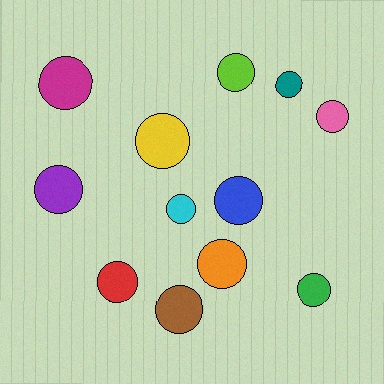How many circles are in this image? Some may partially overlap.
There are 12 circles.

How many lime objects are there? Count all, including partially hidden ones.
There is 1 lime object.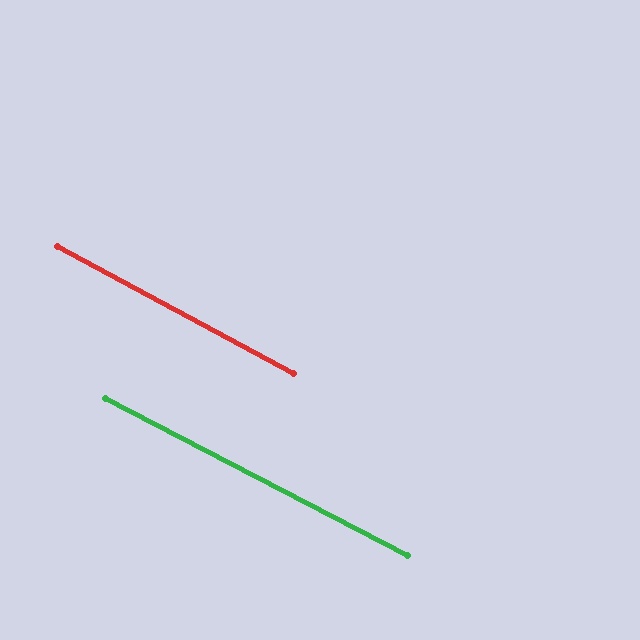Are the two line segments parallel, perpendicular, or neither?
Parallel — their directions differ by only 0.9°.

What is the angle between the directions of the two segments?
Approximately 1 degree.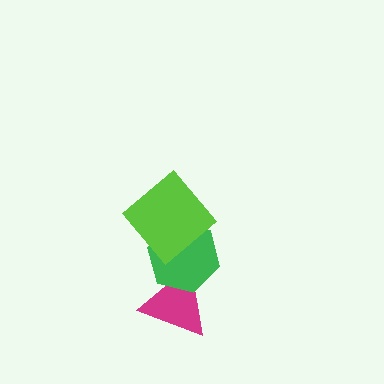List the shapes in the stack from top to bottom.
From top to bottom: the lime diamond, the green hexagon, the magenta triangle.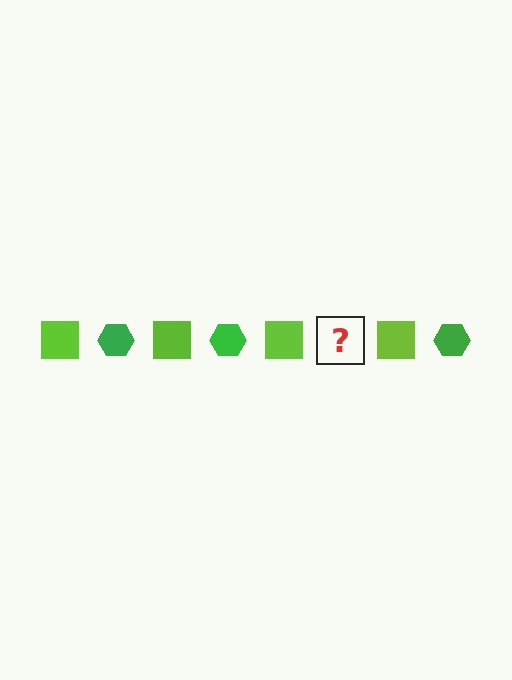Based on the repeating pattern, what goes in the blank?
The blank should be a green hexagon.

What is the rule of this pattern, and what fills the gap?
The rule is that the pattern alternates between lime square and green hexagon. The gap should be filled with a green hexagon.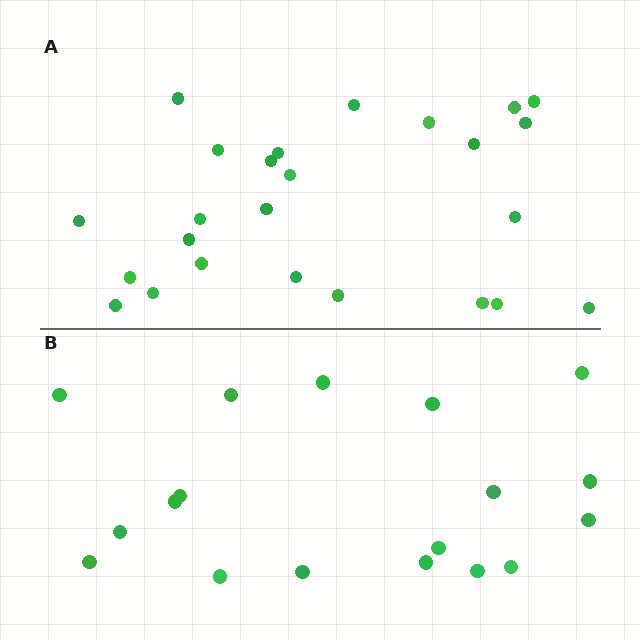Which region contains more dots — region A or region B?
Region A (the top region) has more dots.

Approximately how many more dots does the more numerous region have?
Region A has roughly 8 or so more dots than region B.